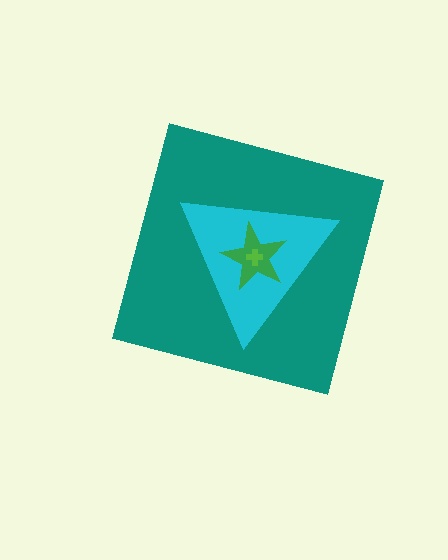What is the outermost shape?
The teal square.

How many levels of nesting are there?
4.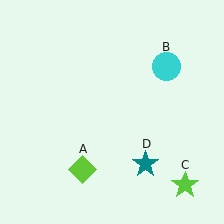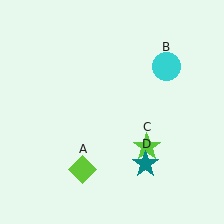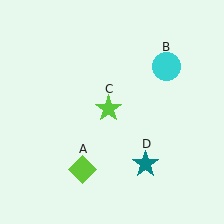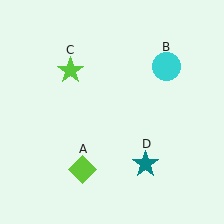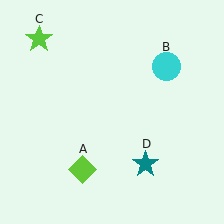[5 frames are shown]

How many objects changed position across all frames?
1 object changed position: lime star (object C).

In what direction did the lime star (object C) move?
The lime star (object C) moved up and to the left.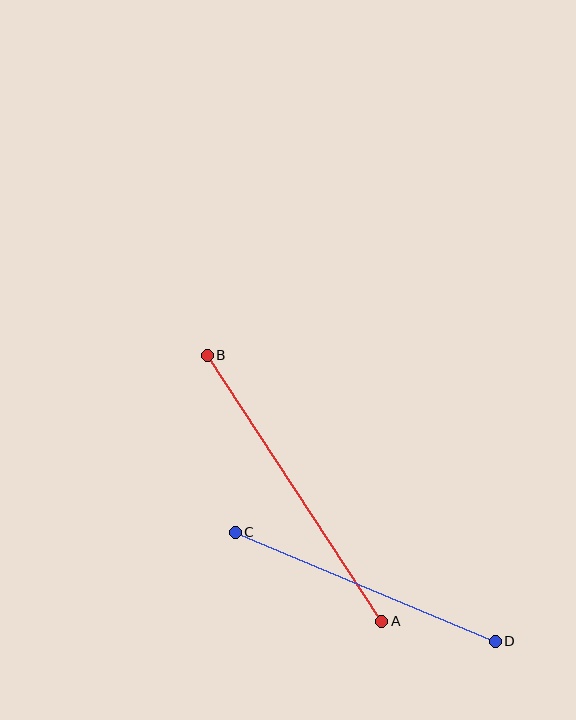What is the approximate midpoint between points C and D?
The midpoint is at approximately (365, 587) pixels.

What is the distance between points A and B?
The distance is approximately 318 pixels.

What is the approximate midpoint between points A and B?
The midpoint is at approximately (295, 488) pixels.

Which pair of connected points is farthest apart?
Points A and B are farthest apart.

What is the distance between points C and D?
The distance is approximately 282 pixels.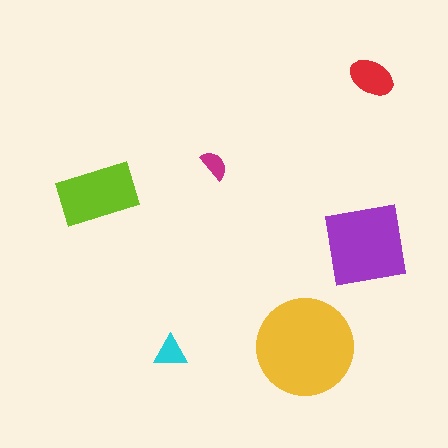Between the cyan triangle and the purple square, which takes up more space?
The purple square.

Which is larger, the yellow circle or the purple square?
The yellow circle.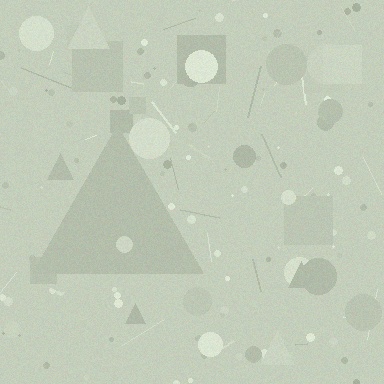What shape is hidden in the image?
A triangle is hidden in the image.